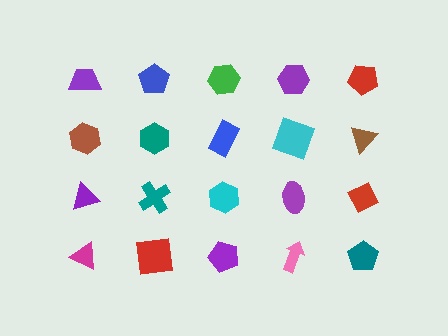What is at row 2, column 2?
A teal hexagon.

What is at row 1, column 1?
A purple trapezoid.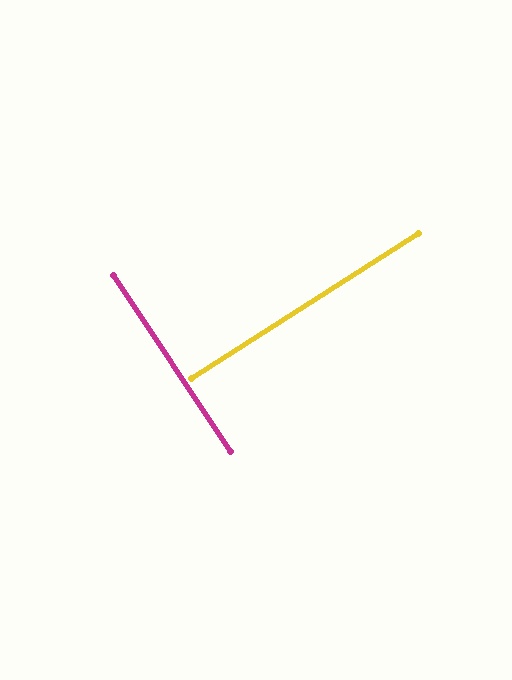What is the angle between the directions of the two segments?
Approximately 89 degrees.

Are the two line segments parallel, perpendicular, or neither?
Perpendicular — they meet at approximately 89°.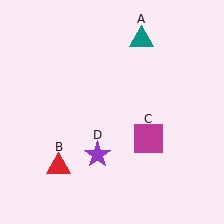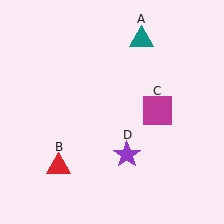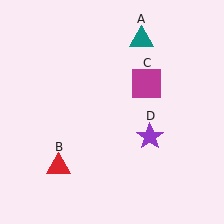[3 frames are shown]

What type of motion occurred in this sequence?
The magenta square (object C), purple star (object D) rotated counterclockwise around the center of the scene.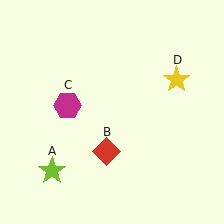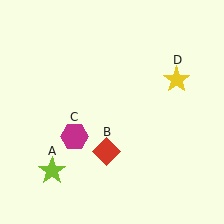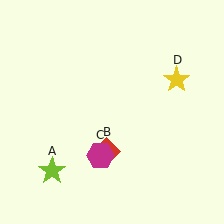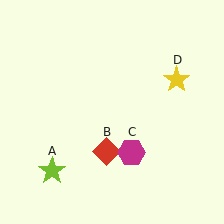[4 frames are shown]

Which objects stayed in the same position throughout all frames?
Lime star (object A) and red diamond (object B) and yellow star (object D) remained stationary.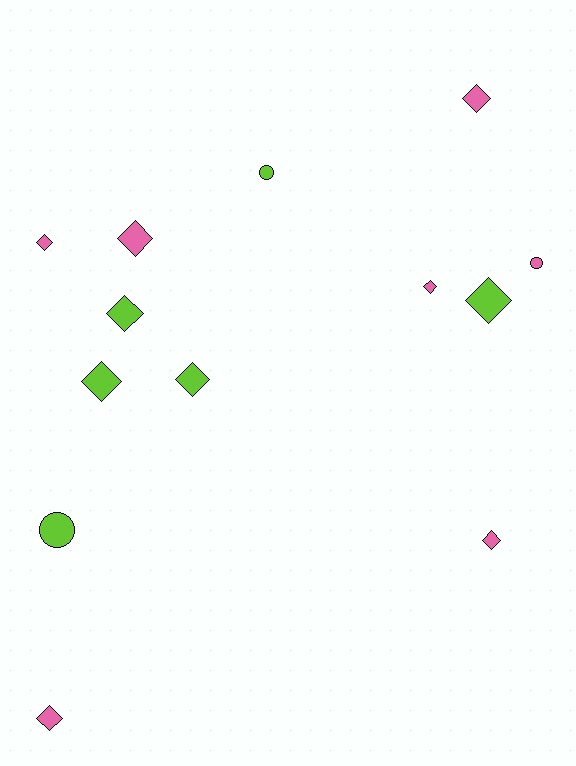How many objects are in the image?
There are 13 objects.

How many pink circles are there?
There is 1 pink circle.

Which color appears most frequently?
Pink, with 7 objects.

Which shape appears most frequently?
Diamond, with 10 objects.